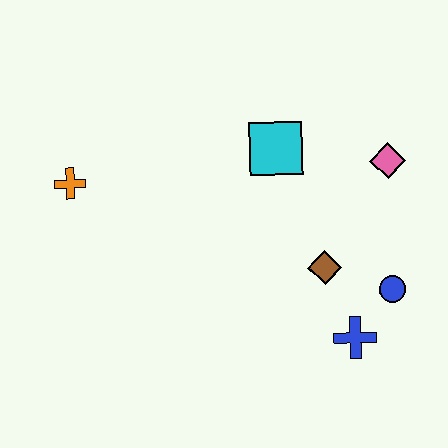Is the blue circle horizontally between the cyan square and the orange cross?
No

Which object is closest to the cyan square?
The pink diamond is closest to the cyan square.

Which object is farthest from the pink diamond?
The orange cross is farthest from the pink diamond.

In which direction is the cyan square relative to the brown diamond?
The cyan square is above the brown diamond.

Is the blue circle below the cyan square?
Yes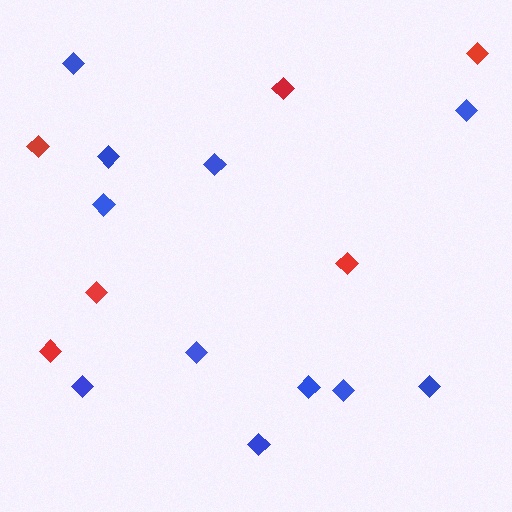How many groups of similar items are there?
There are 2 groups: one group of red diamonds (6) and one group of blue diamonds (11).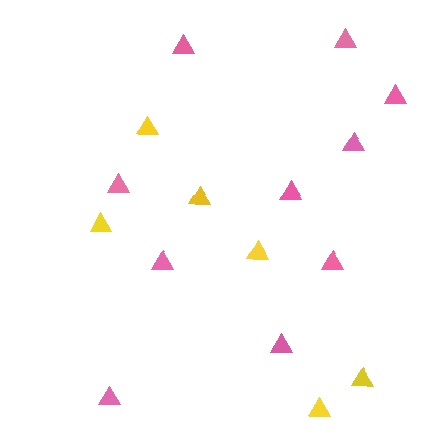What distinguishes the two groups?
There are 2 groups: one group of pink triangles (10) and one group of yellow triangles (6).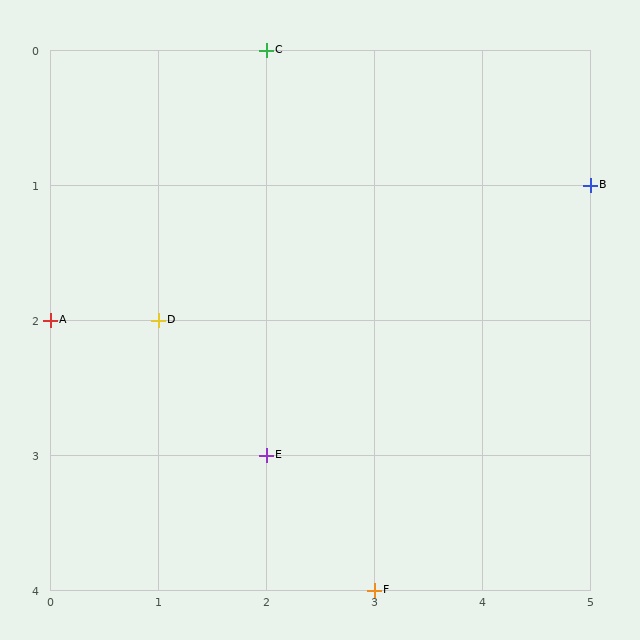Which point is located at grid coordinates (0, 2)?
Point A is at (0, 2).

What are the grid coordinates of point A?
Point A is at grid coordinates (0, 2).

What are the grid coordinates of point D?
Point D is at grid coordinates (1, 2).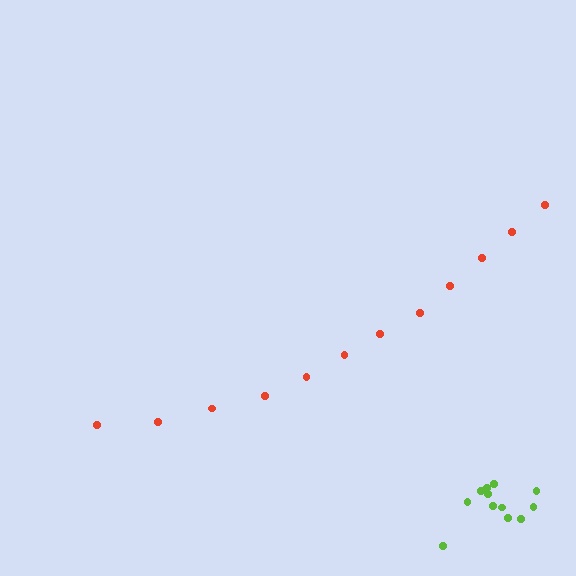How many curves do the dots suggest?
There are 2 distinct paths.